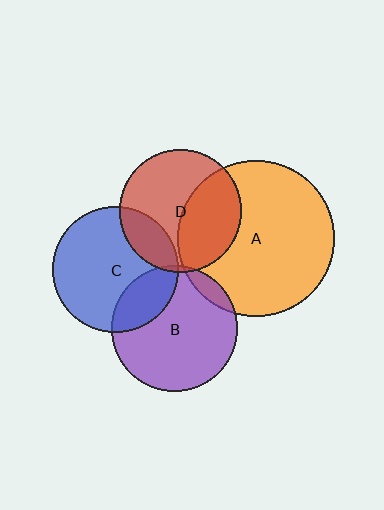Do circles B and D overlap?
Yes.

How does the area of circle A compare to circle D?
Approximately 1.6 times.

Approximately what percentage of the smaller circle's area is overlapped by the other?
Approximately 5%.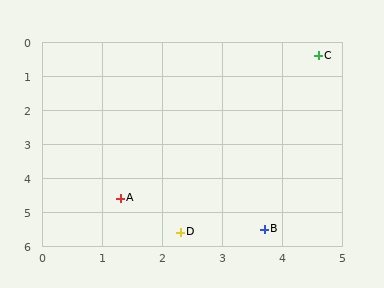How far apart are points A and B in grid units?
Points A and B are about 2.6 grid units apart.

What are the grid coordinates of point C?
Point C is at approximately (4.6, 0.4).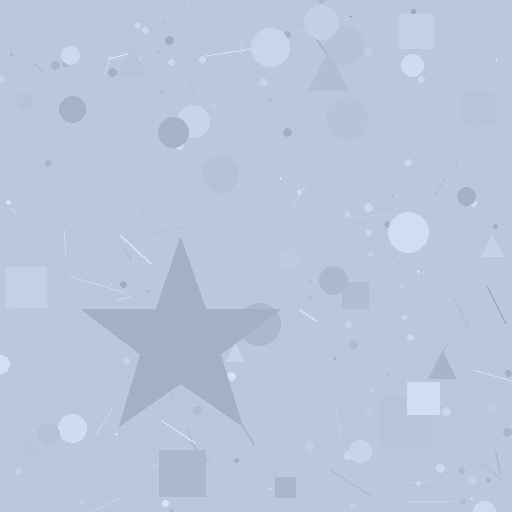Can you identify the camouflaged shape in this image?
The camouflaged shape is a star.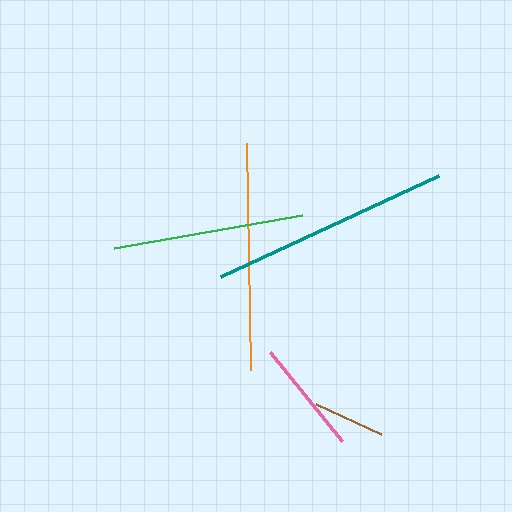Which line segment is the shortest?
The brown line is the shortest at approximately 72 pixels.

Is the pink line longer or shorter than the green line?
The green line is longer than the pink line.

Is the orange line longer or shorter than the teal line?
The teal line is longer than the orange line.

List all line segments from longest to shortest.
From longest to shortest: teal, orange, green, pink, brown.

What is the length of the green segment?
The green segment is approximately 191 pixels long.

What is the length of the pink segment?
The pink segment is approximately 115 pixels long.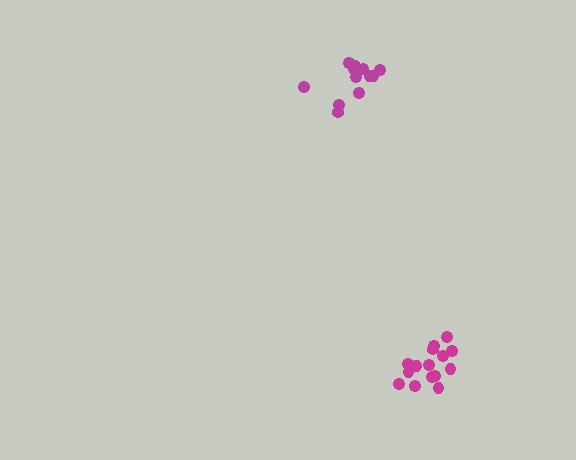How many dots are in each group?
Group 1: 12 dots, Group 2: 15 dots (27 total).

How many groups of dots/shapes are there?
There are 2 groups.